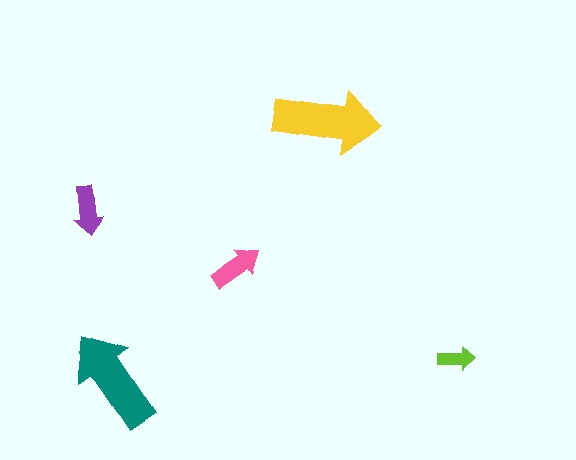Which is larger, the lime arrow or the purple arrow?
The purple one.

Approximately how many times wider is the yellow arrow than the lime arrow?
About 3 times wider.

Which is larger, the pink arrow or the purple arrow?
The pink one.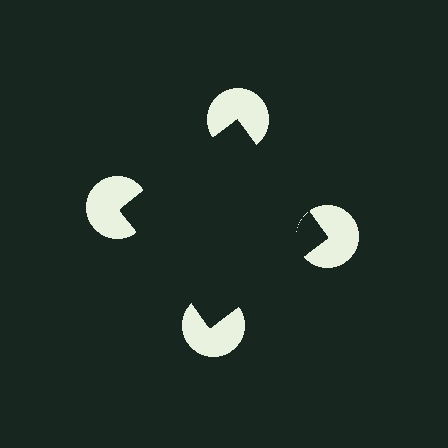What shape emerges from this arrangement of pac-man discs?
An illusory square — its edges are inferred from the aligned wedge cuts in the pac-man discs, not physically drawn.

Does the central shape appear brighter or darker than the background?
It typically appears slightly darker than the background, even though no actual brightness change is drawn.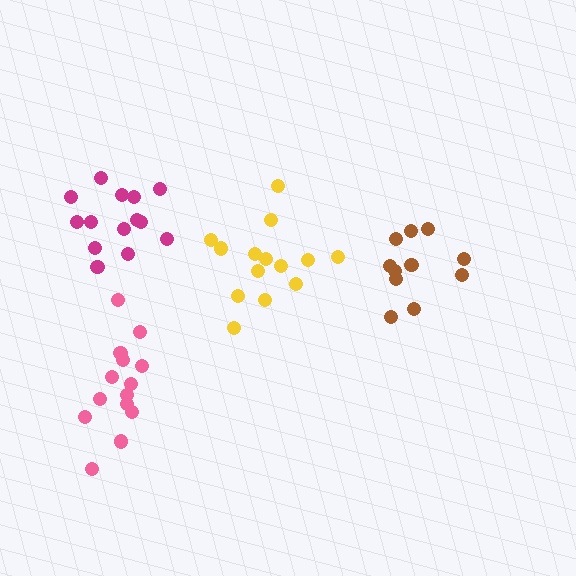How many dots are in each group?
Group 1: 14 dots, Group 2: 14 dots, Group 3: 14 dots, Group 4: 11 dots (53 total).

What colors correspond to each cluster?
The clusters are colored: magenta, yellow, pink, brown.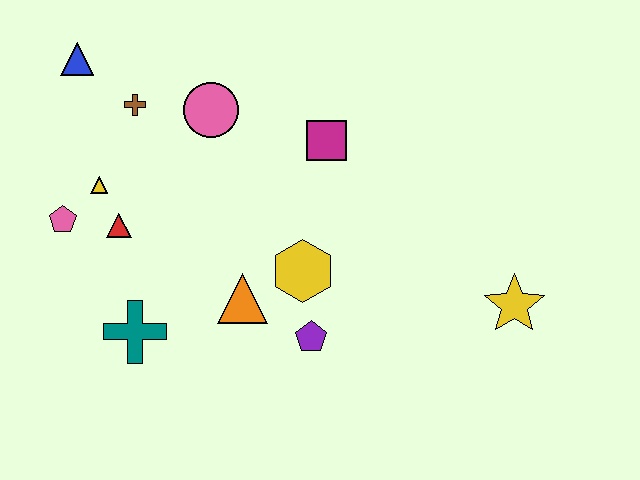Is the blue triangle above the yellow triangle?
Yes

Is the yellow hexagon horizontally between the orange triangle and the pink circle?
No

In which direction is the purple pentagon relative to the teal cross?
The purple pentagon is to the right of the teal cross.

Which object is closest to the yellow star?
The purple pentagon is closest to the yellow star.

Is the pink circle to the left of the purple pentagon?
Yes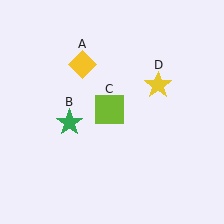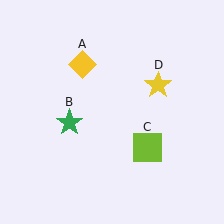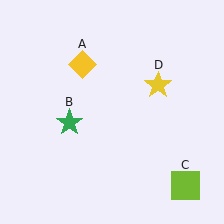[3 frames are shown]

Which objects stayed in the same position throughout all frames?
Yellow diamond (object A) and green star (object B) and yellow star (object D) remained stationary.